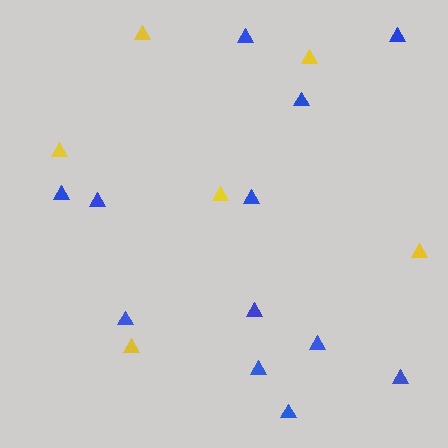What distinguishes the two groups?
There are 2 groups: one group of blue triangles (12) and one group of yellow triangles (6).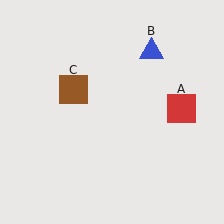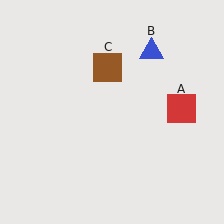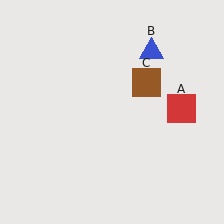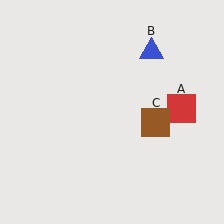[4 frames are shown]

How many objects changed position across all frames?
1 object changed position: brown square (object C).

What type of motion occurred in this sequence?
The brown square (object C) rotated clockwise around the center of the scene.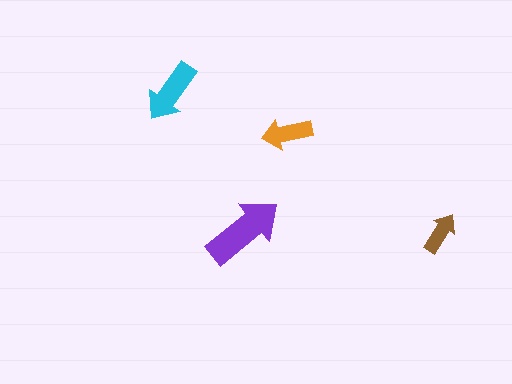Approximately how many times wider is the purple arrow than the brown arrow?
About 2 times wider.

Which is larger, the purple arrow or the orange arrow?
The purple one.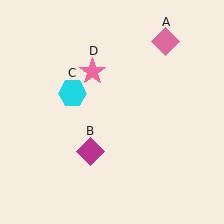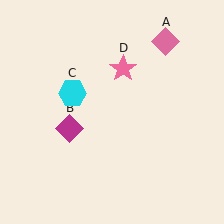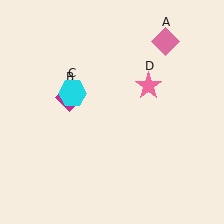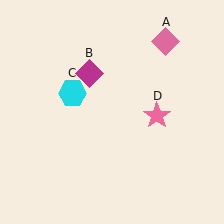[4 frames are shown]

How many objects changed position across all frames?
2 objects changed position: magenta diamond (object B), pink star (object D).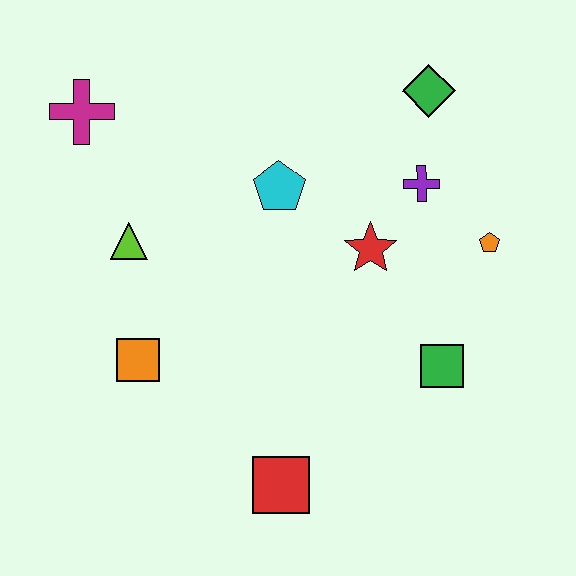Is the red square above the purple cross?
No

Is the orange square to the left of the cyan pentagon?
Yes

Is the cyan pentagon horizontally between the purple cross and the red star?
No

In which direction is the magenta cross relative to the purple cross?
The magenta cross is to the left of the purple cross.